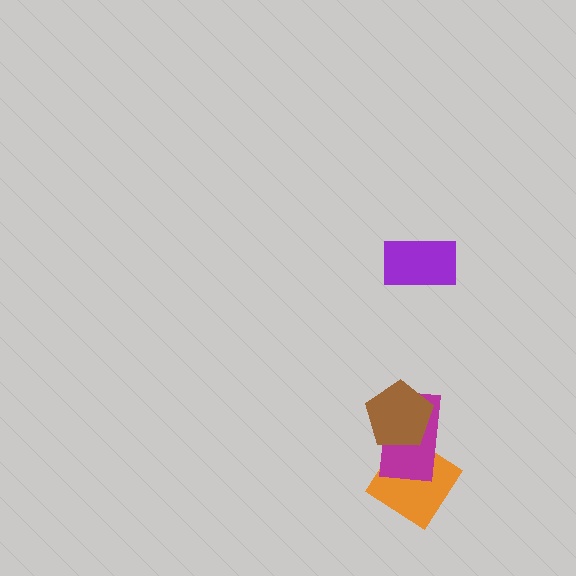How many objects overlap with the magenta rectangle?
2 objects overlap with the magenta rectangle.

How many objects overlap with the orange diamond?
2 objects overlap with the orange diamond.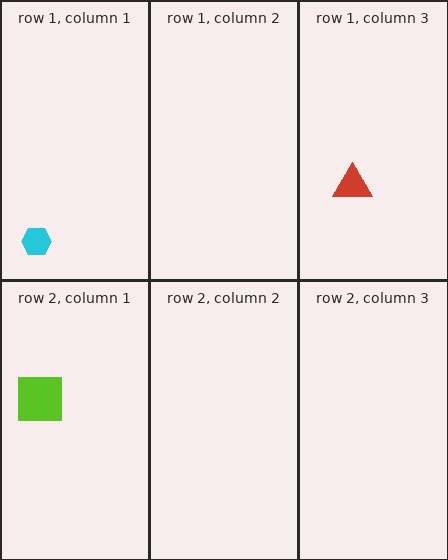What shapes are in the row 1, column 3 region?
The red triangle.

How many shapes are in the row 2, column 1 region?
1.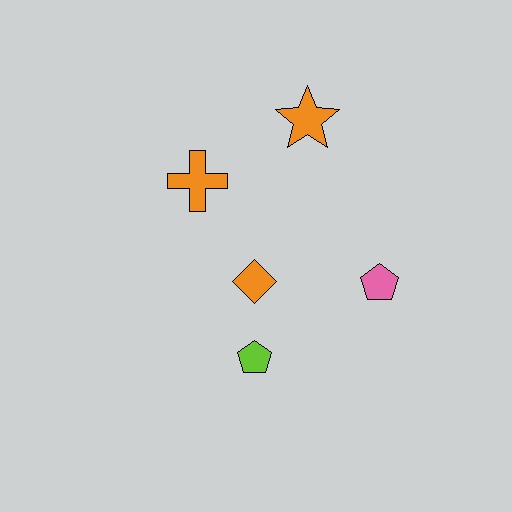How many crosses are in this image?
There is 1 cross.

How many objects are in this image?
There are 5 objects.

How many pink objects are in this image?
There is 1 pink object.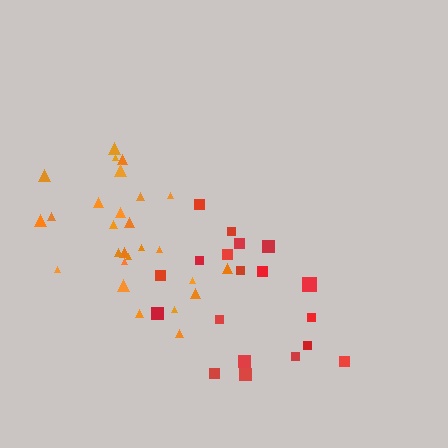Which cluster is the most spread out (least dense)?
Red.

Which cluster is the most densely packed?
Orange.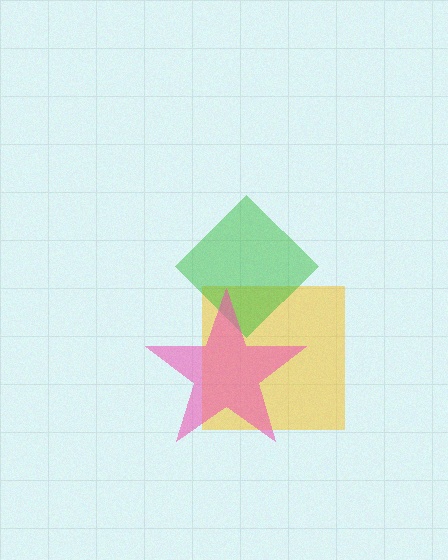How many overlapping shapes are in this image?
There are 3 overlapping shapes in the image.